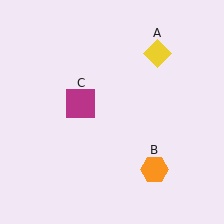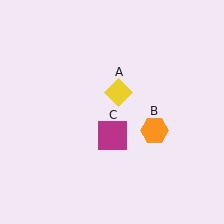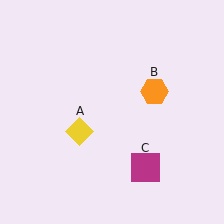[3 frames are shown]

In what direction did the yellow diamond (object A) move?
The yellow diamond (object A) moved down and to the left.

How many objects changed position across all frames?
3 objects changed position: yellow diamond (object A), orange hexagon (object B), magenta square (object C).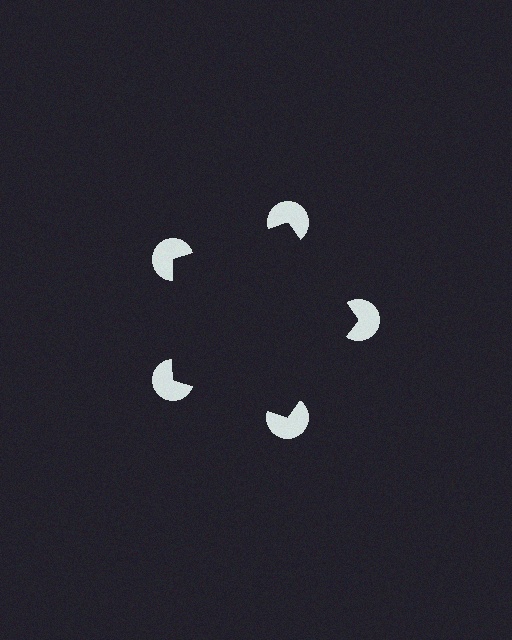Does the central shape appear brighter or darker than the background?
It typically appears slightly darker than the background, even though no actual brightness change is drawn.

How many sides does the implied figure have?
5 sides.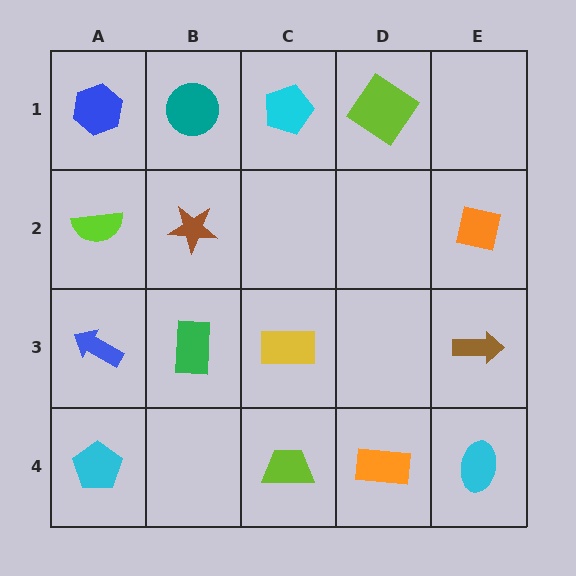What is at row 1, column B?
A teal circle.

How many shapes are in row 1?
4 shapes.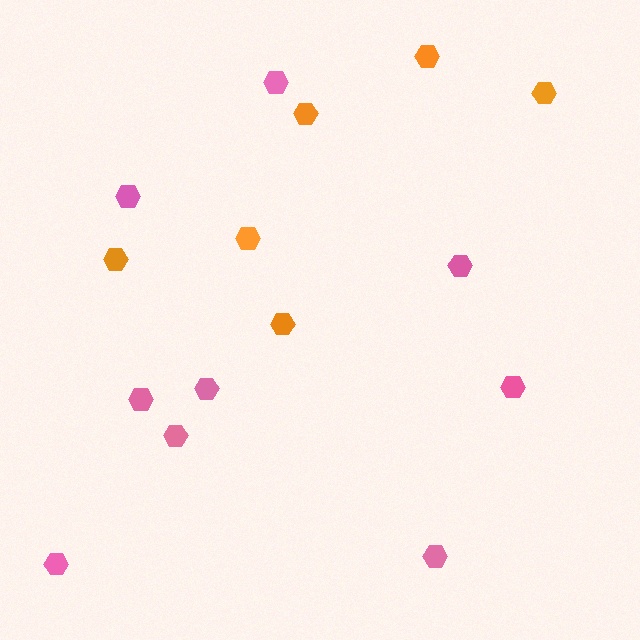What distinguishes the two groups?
There are 2 groups: one group of pink hexagons (9) and one group of orange hexagons (6).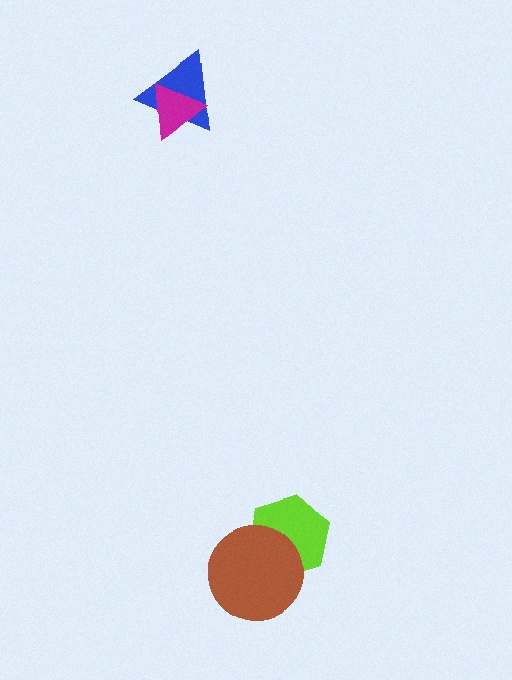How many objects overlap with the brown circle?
1 object overlaps with the brown circle.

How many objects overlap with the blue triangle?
1 object overlaps with the blue triangle.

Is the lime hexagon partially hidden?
Yes, it is partially covered by another shape.